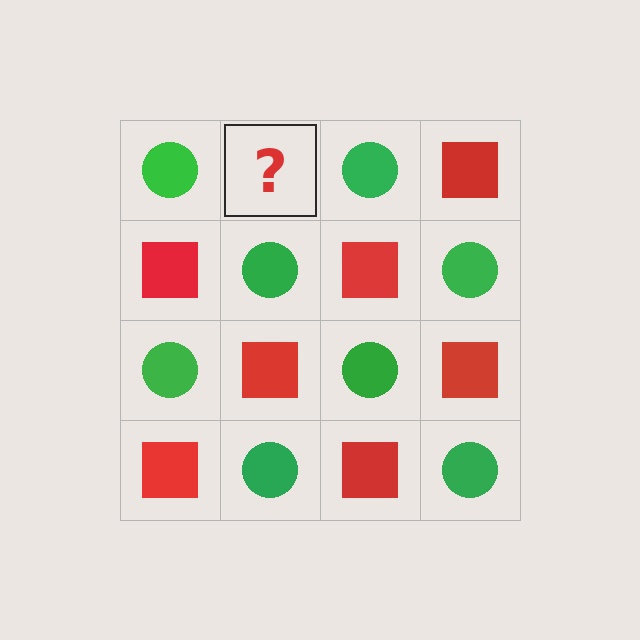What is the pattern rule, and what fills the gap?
The rule is that it alternates green circle and red square in a checkerboard pattern. The gap should be filled with a red square.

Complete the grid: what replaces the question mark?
The question mark should be replaced with a red square.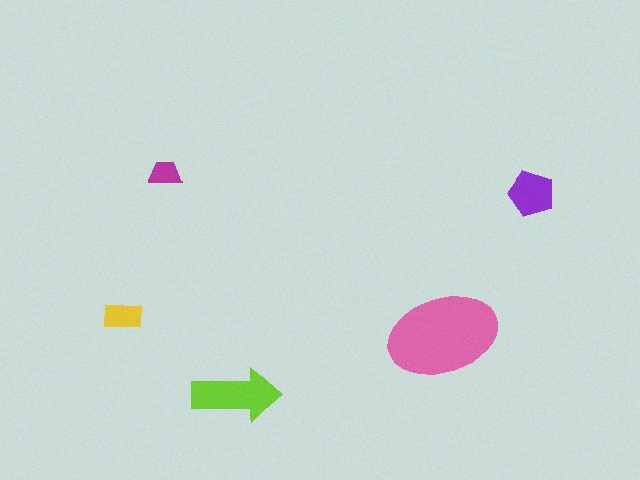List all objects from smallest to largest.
The magenta trapezoid, the yellow rectangle, the purple pentagon, the lime arrow, the pink ellipse.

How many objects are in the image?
There are 5 objects in the image.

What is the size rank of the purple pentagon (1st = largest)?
3rd.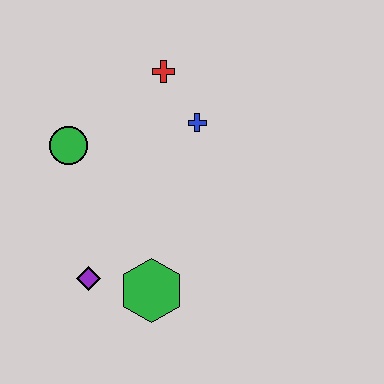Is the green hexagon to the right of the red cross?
No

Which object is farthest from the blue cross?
The purple diamond is farthest from the blue cross.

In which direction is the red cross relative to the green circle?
The red cross is to the right of the green circle.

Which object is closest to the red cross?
The blue cross is closest to the red cross.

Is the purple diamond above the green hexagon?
Yes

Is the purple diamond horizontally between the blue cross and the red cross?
No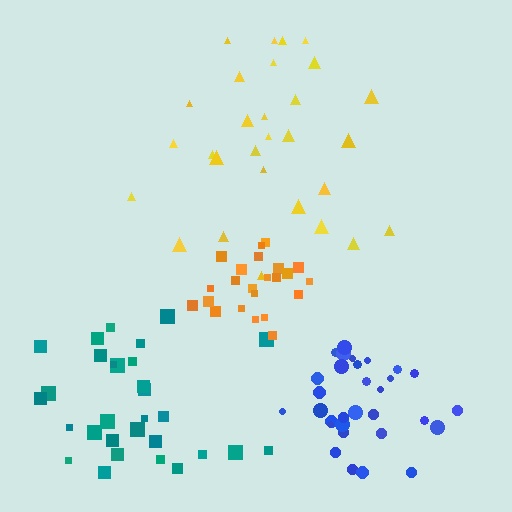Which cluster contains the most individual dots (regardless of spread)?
Blue (31).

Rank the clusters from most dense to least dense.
orange, blue, teal, yellow.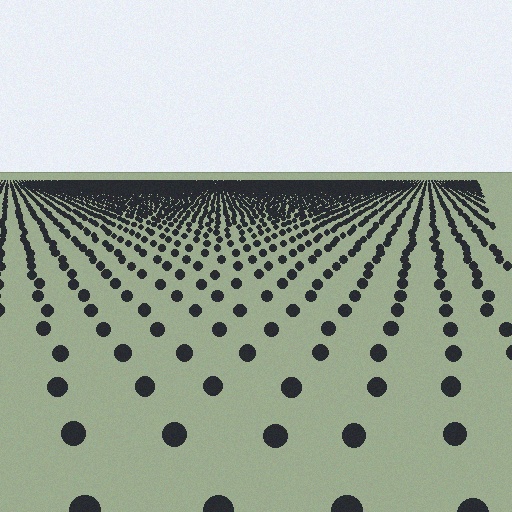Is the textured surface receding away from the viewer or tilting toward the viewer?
The surface is receding away from the viewer. Texture elements get smaller and denser toward the top.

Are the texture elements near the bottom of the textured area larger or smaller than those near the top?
Larger. Near the bottom, elements are closer to the viewer and appear at a bigger on-screen size.